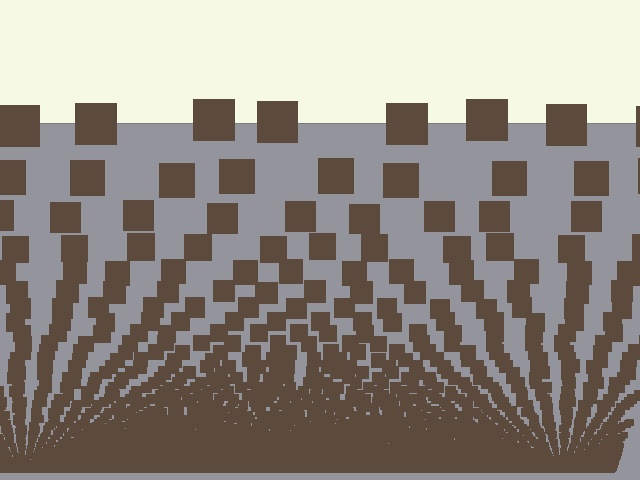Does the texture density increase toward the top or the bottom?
Density increases toward the bottom.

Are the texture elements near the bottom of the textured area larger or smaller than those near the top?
Smaller. The gradient is inverted — elements near the bottom are smaller and denser.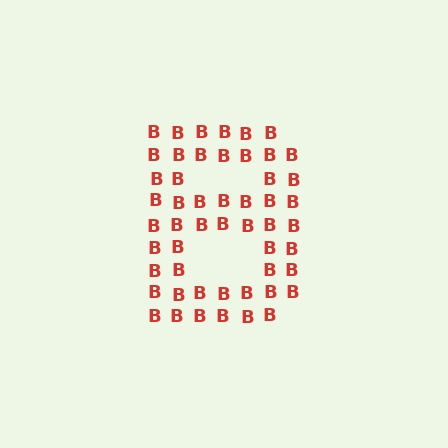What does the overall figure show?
The overall figure shows the letter B.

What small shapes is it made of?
It is made of small letter B's.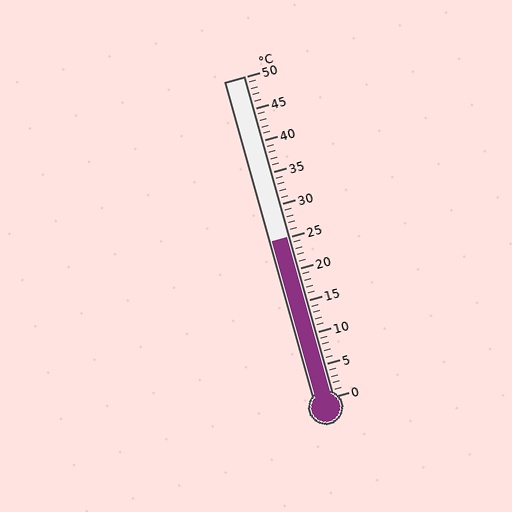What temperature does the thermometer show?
The thermometer shows approximately 25°C.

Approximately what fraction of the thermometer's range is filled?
The thermometer is filled to approximately 50% of its range.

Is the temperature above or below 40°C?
The temperature is below 40°C.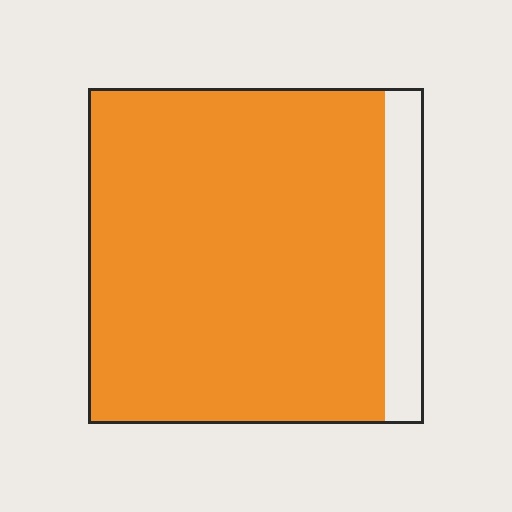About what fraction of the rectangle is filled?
About seven eighths (7/8).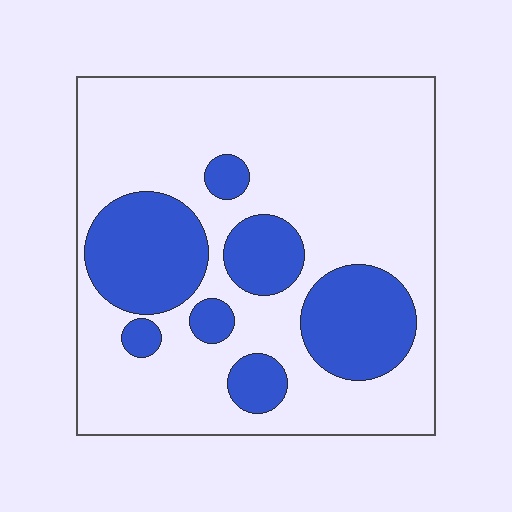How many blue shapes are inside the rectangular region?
7.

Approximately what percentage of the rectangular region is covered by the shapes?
Approximately 30%.